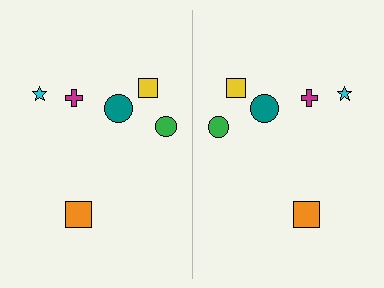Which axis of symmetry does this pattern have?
The pattern has a vertical axis of symmetry running through the center of the image.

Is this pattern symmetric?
Yes, this pattern has bilateral (reflection) symmetry.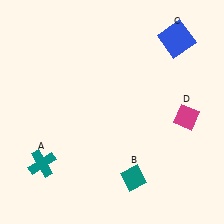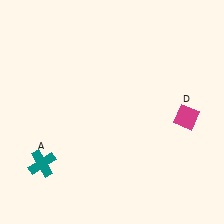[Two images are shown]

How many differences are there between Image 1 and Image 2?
There are 2 differences between the two images.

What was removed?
The teal diamond (B), the blue square (C) were removed in Image 2.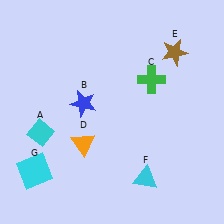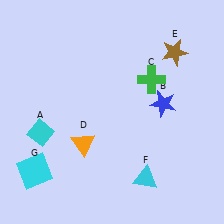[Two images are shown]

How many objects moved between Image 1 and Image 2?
1 object moved between the two images.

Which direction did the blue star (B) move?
The blue star (B) moved right.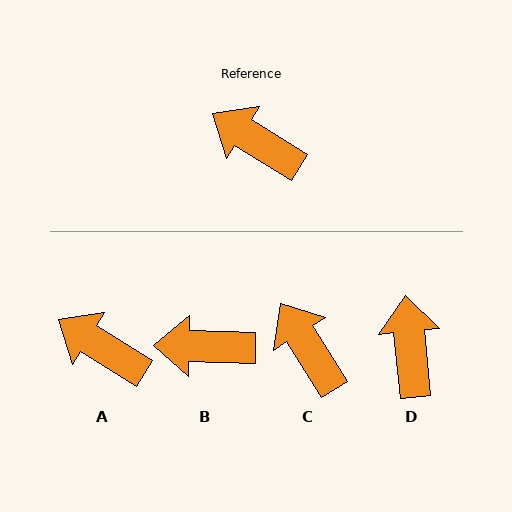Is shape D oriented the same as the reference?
No, it is off by about 53 degrees.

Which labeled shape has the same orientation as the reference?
A.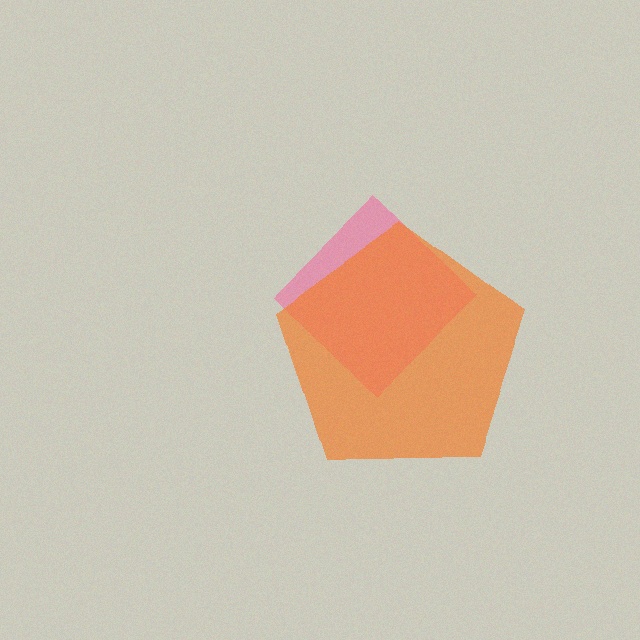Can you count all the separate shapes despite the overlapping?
Yes, there are 2 separate shapes.